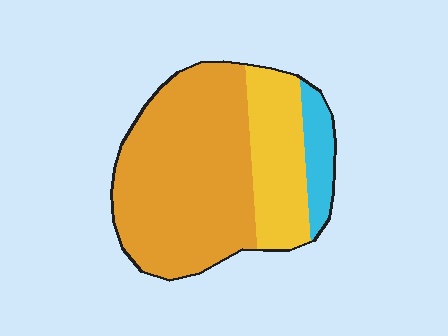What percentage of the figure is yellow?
Yellow covers 25% of the figure.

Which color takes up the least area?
Cyan, at roughly 10%.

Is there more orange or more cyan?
Orange.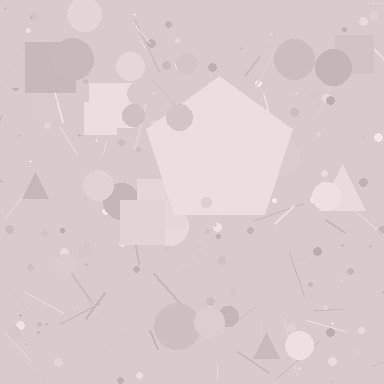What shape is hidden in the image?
A pentagon is hidden in the image.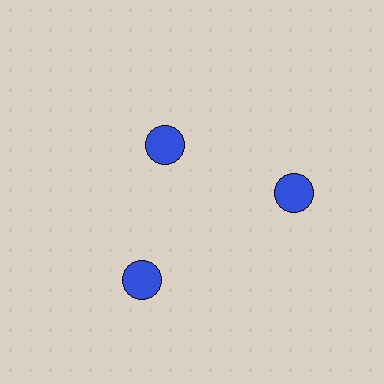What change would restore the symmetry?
The symmetry would be restored by moving it outward, back onto the ring so that all 3 circles sit at equal angles and equal distance from the center.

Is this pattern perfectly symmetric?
No. The 3 blue circles are arranged in a ring, but one element near the 11 o'clock position is pulled inward toward the center, breaking the 3-fold rotational symmetry.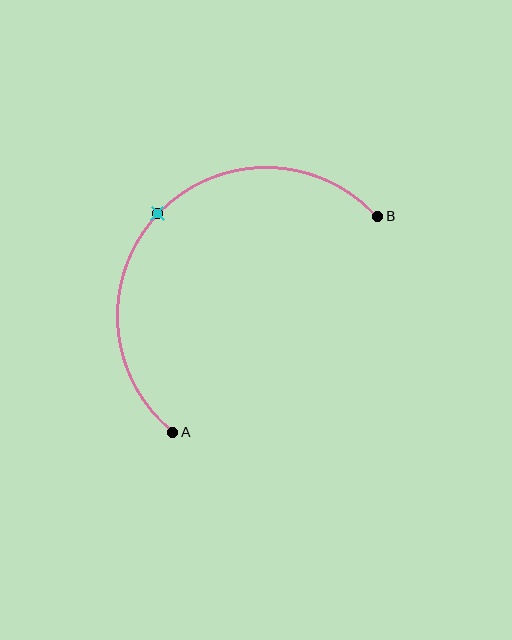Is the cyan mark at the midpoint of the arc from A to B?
Yes. The cyan mark lies on the arc at equal arc-length from both A and B — it is the arc midpoint.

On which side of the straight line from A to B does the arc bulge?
The arc bulges above and to the left of the straight line connecting A and B.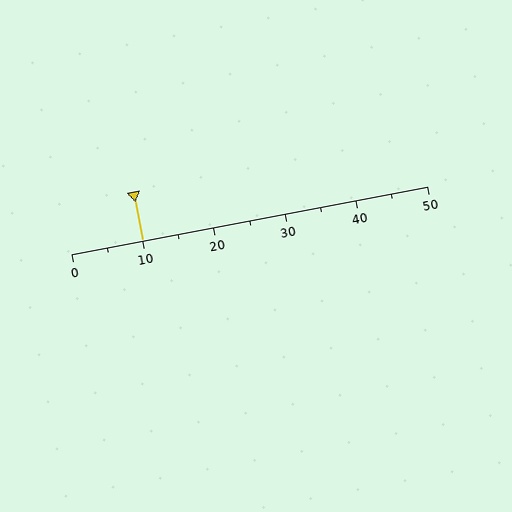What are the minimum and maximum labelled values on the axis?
The axis runs from 0 to 50.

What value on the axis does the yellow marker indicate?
The marker indicates approximately 10.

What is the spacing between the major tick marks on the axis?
The major ticks are spaced 10 apart.